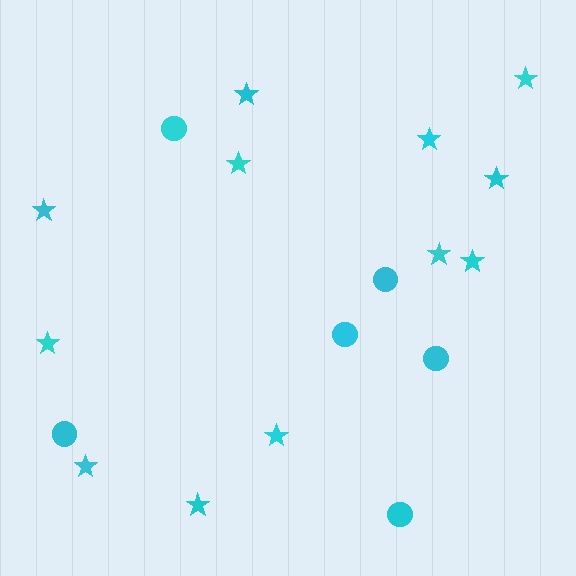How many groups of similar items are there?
There are 2 groups: one group of circles (6) and one group of stars (12).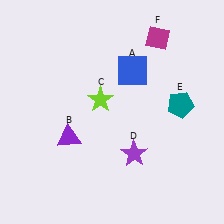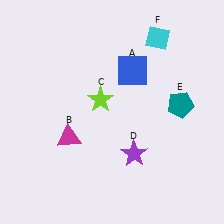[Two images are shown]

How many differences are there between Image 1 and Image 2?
There are 2 differences between the two images.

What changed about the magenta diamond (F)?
In Image 1, F is magenta. In Image 2, it changed to cyan.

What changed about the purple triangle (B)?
In Image 1, B is purple. In Image 2, it changed to magenta.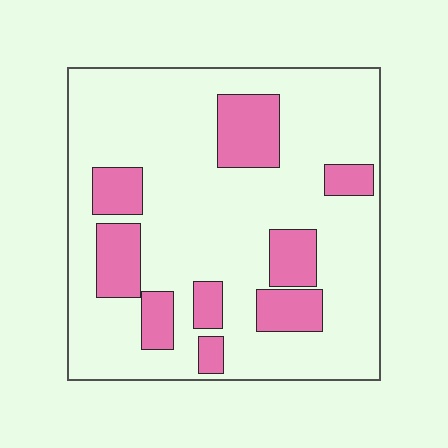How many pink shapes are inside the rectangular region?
9.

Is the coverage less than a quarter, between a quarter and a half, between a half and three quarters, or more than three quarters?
Less than a quarter.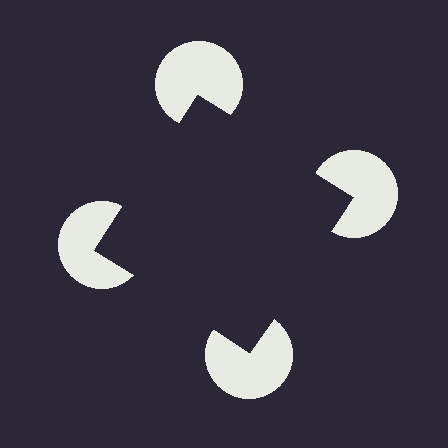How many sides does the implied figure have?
4 sides.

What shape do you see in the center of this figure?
An illusory square — its edges are inferred from the aligned wedge cuts in the pac-man discs, not physically drawn.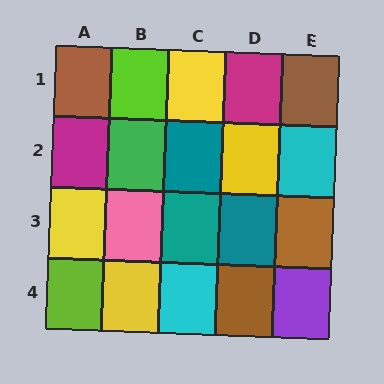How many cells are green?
1 cell is green.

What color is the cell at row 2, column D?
Yellow.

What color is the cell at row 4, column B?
Yellow.